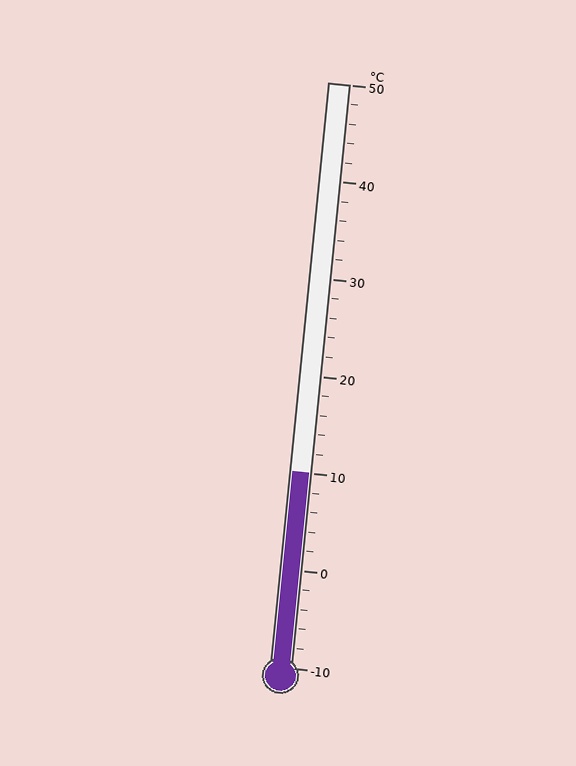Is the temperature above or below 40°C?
The temperature is below 40°C.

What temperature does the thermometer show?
The thermometer shows approximately 10°C.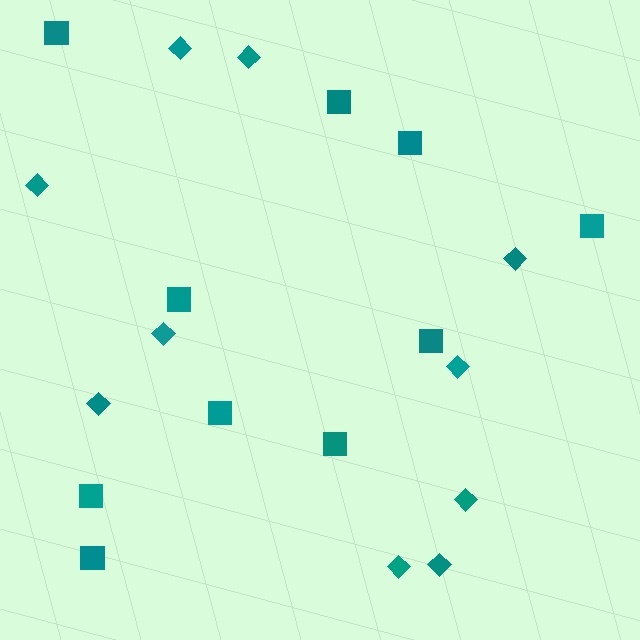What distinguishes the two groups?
There are 2 groups: one group of squares (10) and one group of diamonds (10).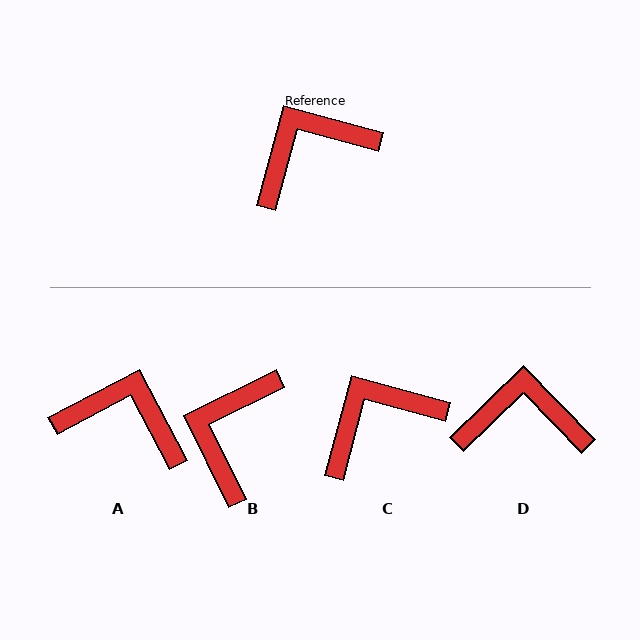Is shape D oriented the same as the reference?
No, it is off by about 31 degrees.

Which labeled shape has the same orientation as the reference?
C.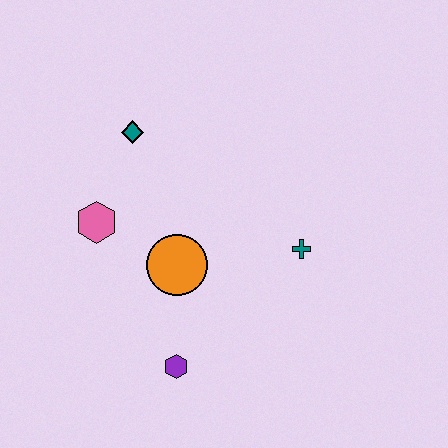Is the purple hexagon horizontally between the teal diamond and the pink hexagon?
No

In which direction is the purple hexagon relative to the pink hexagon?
The purple hexagon is below the pink hexagon.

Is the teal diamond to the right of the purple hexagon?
No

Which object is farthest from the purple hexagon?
The teal diamond is farthest from the purple hexagon.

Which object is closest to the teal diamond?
The pink hexagon is closest to the teal diamond.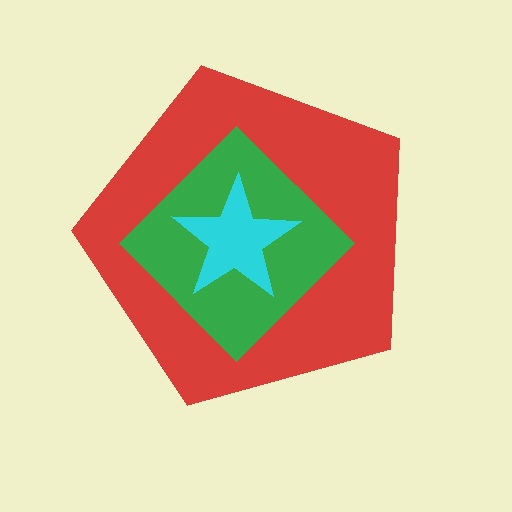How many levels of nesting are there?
3.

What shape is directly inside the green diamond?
The cyan star.